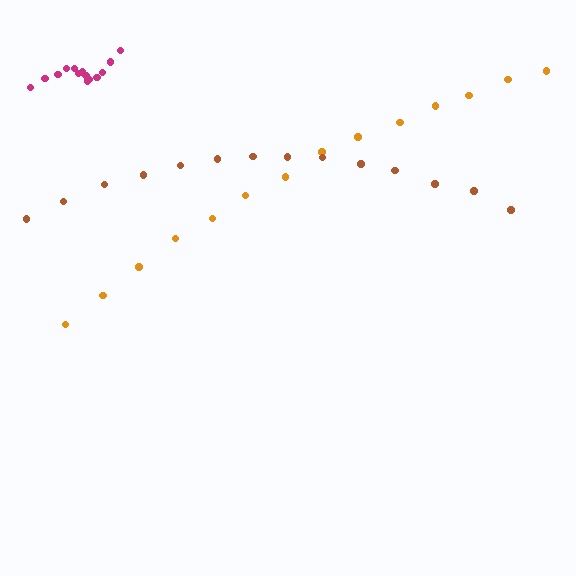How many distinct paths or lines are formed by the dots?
There are 3 distinct paths.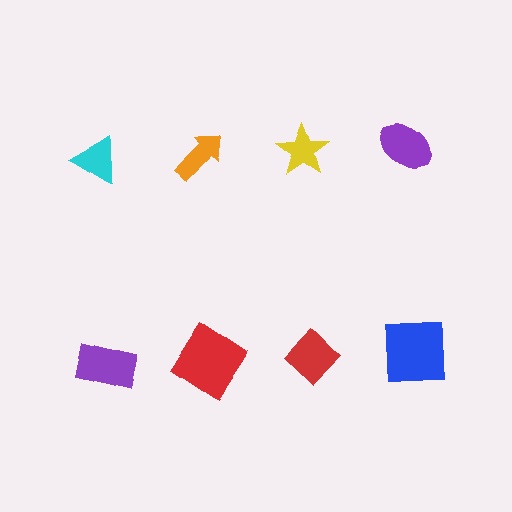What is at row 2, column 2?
A red diamond.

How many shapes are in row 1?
4 shapes.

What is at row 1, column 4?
A purple ellipse.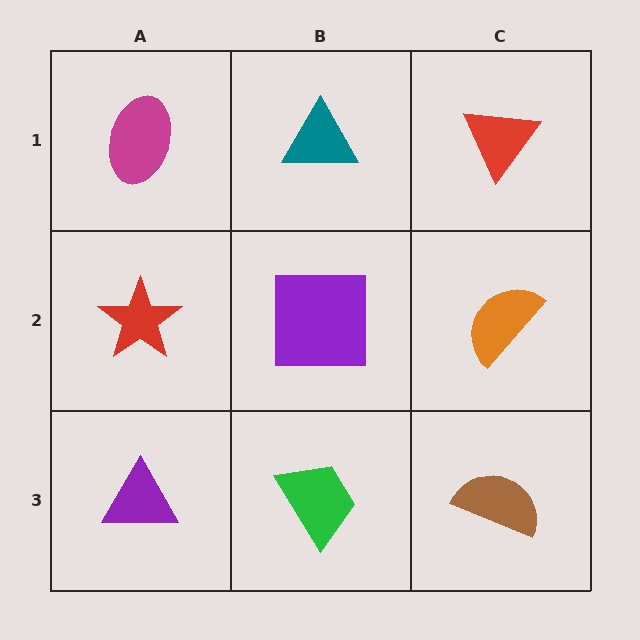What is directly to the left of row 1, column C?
A teal triangle.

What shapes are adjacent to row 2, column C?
A red triangle (row 1, column C), a brown semicircle (row 3, column C), a purple square (row 2, column B).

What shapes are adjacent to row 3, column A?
A red star (row 2, column A), a green trapezoid (row 3, column B).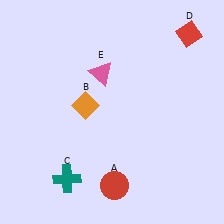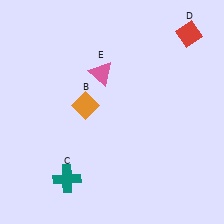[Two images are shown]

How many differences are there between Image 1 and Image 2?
There is 1 difference between the two images.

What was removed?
The red circle (A) was removed in Image 2.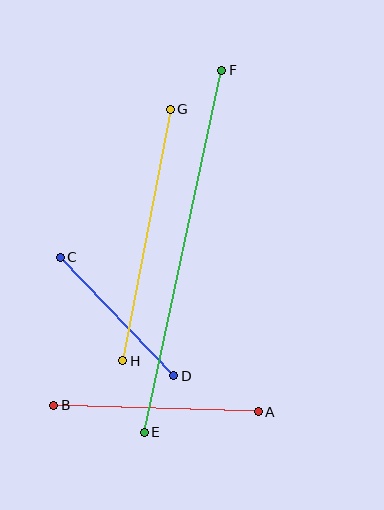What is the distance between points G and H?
The distance is approximately 256 pixels.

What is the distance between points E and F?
The distance is approximately 370 pixels.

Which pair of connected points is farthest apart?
Points E and F are farthest apart.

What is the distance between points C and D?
The distance is approximately 164 pixels.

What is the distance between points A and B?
The distance is approximately 204 pixels.